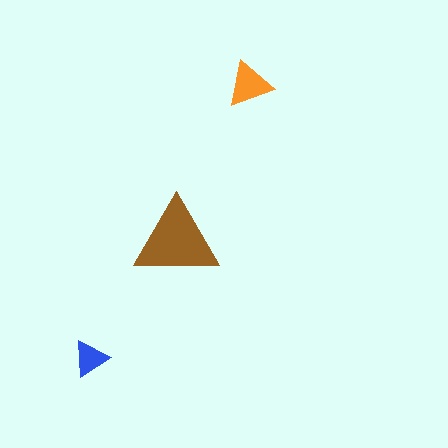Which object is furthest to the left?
The blue triangle is leftmost.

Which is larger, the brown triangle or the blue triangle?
The brown one.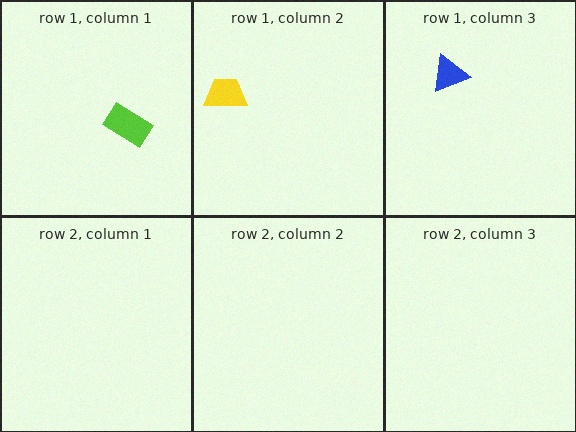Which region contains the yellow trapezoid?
The row 1, column 2 region.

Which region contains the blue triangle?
The row 1, column 3 region.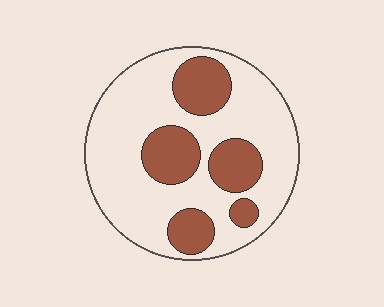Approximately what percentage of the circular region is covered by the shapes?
Approximately 30%.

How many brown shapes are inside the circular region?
5.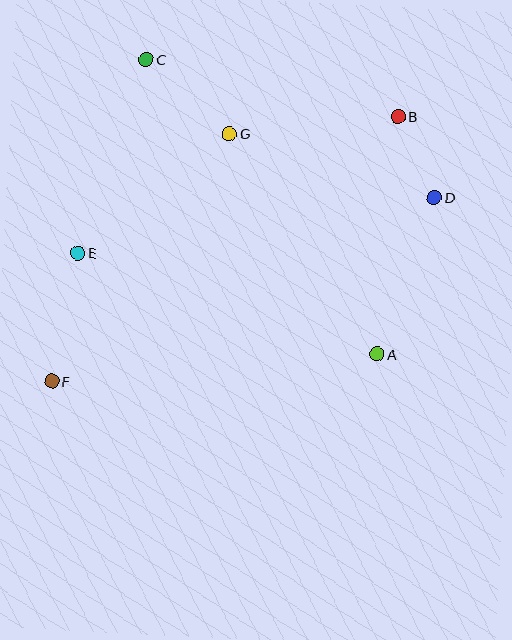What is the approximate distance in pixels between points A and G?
The distance between A and G is approximately 265 pixels.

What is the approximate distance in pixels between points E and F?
The distance between E and F is approximately 131 pixels.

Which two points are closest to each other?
Points B and D are closest to each other.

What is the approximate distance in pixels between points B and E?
The distance between B and E is approximately 348 pixels.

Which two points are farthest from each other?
Points B and F are farthest from each other.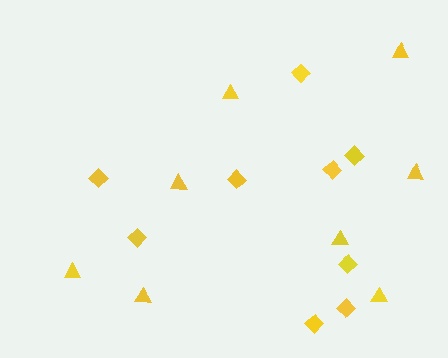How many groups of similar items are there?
There are 2 groups: one group of diamonds (9) and one group of triangles (8).